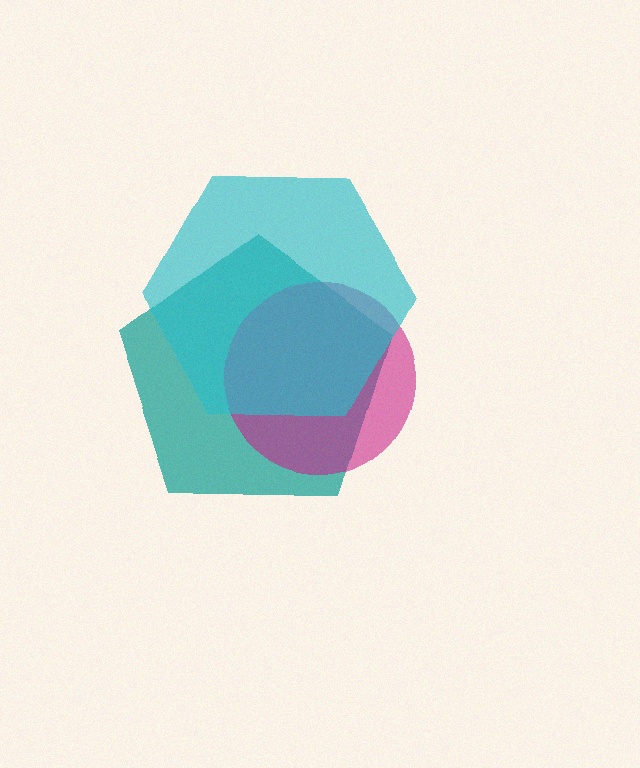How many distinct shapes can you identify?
There are 3 distinct shapes: a teal pentagon, a magenta circle, a cyan hexagon.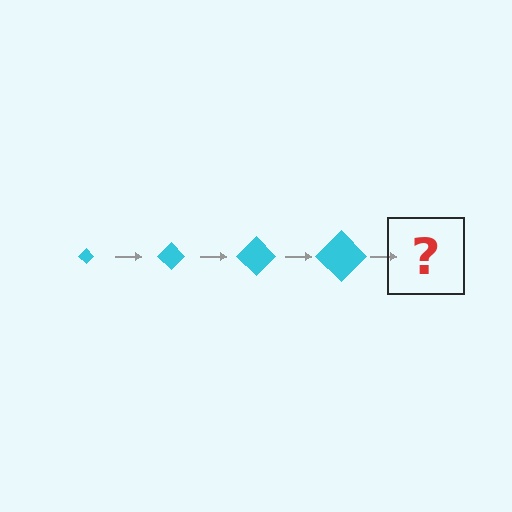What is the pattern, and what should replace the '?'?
The pattern is that the diamond gets progressively larger each step. The '?' should be a cyan diamond, larger than the previous one.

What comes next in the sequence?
The next element should be a cyan diamond, larger than the previous one.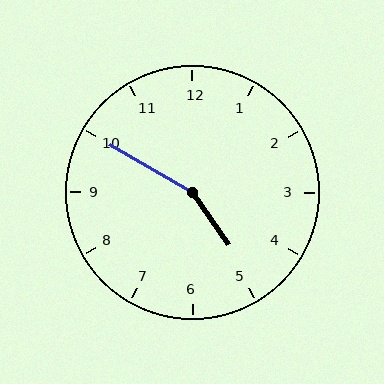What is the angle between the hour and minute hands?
Approximately 155 degrees.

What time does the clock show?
4:50.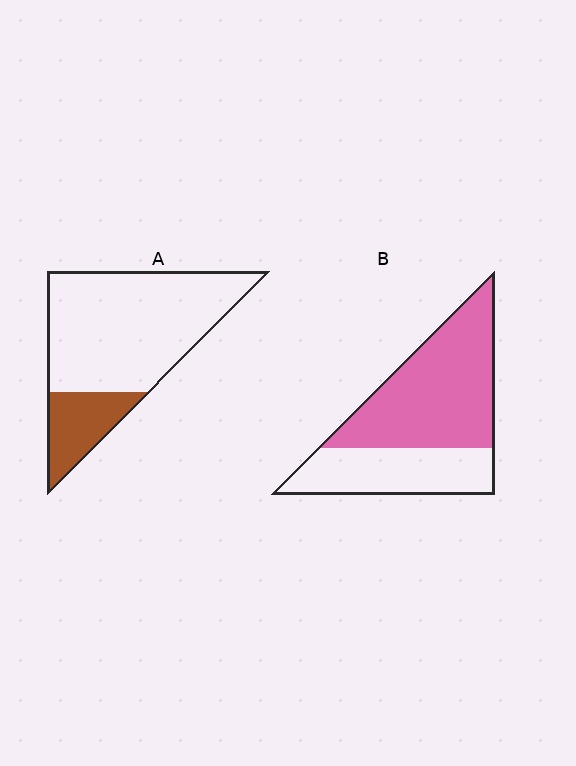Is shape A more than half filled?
No.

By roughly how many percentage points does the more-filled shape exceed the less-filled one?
By roughly 40 percentage points (B over A).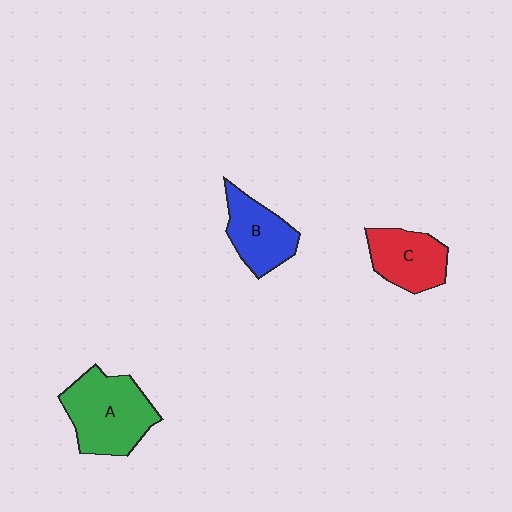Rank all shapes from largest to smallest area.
From largest to smallest: A (green), C (red), B (blue).